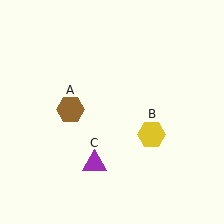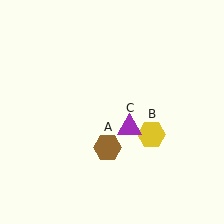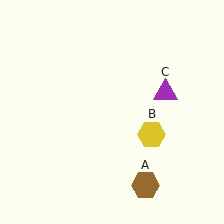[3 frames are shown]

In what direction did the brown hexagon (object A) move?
The brown hexagon (object A) moved down and to the right.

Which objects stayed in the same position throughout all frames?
Yellow hexagon (object B) remained stationary.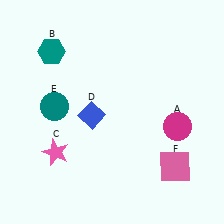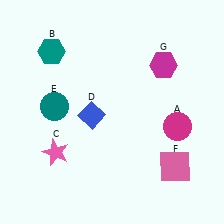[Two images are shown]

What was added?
A magenta hexagon (G) was added in Image 2.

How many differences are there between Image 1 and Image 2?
There is 1 difference between the two images.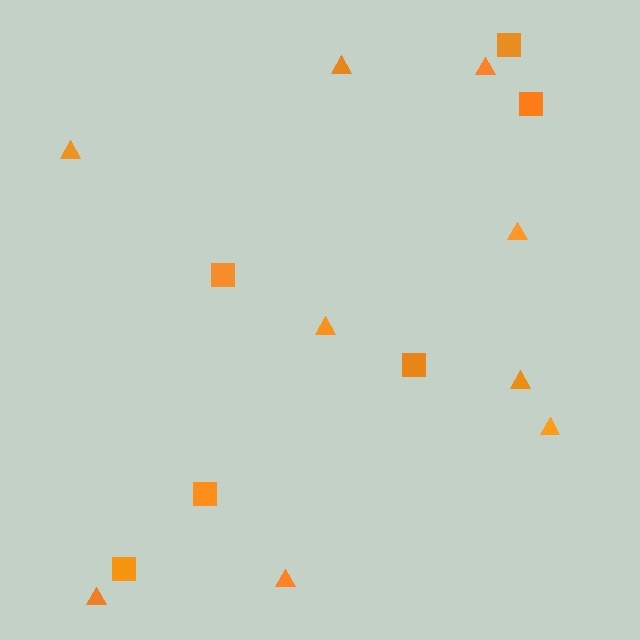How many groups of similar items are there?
There are 2 groups: one group of triangles (9) and one group of squares (6).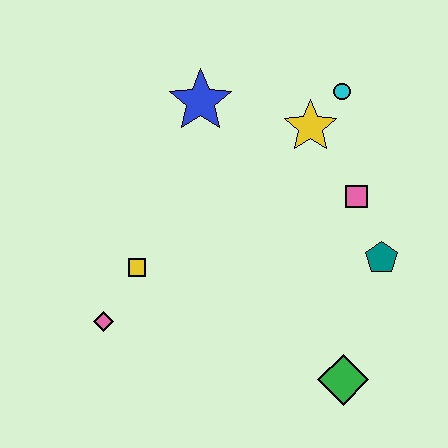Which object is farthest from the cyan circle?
The pink diamond is farthest from the cyan circle.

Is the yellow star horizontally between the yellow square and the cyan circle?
Yes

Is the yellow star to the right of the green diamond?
No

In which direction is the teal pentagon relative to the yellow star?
The teal pentagon is below the yellow star.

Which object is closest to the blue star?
The yellow star is closest to the blue star.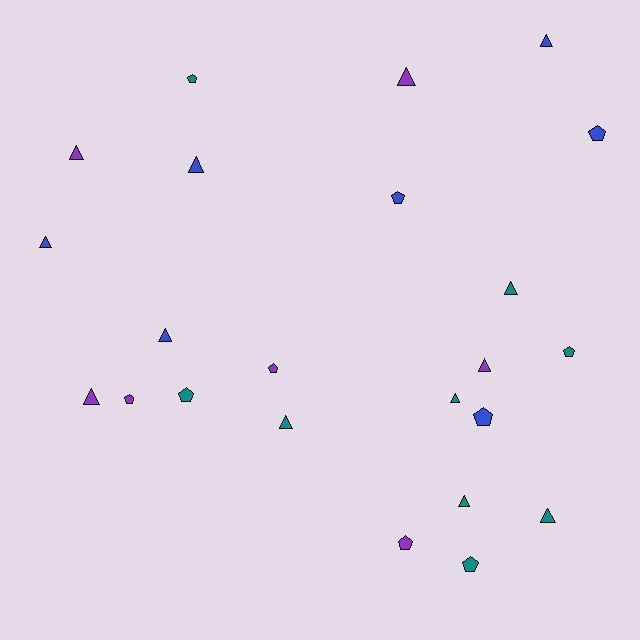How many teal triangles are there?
There are 5 teal triangles.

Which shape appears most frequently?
Triangle, with 13 objects.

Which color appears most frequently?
Teal, with 9 objects.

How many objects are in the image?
There are 23 objects.